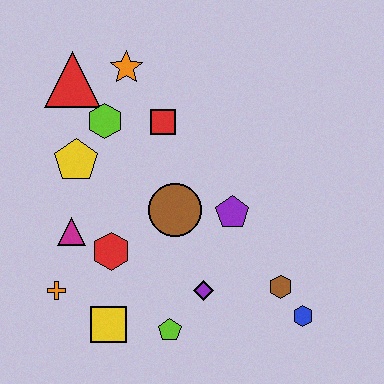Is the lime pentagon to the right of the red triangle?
Yes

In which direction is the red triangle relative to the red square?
The red triangle is to the left of the red square.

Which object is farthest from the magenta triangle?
The blue hexagon is farthest from the magenta triangle.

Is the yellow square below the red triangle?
Yes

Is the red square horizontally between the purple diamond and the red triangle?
Yes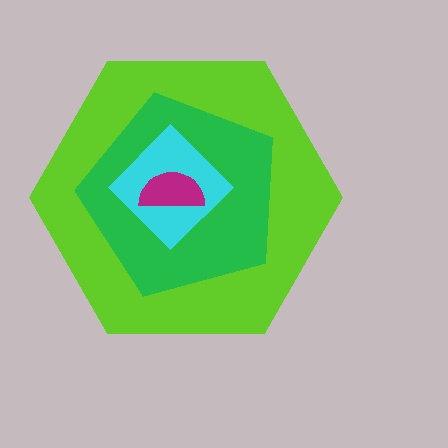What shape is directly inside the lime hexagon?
The green pentagon.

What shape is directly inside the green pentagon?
The cyan diamond.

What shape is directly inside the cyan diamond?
The magenta semicircle.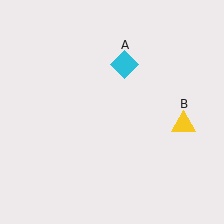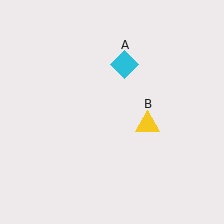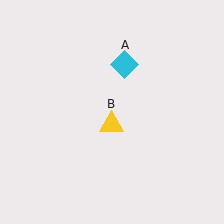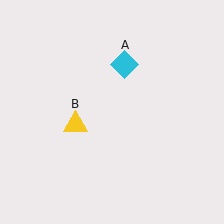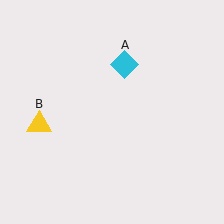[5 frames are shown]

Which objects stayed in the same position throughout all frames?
Cyan diamond (object A) remained stationary.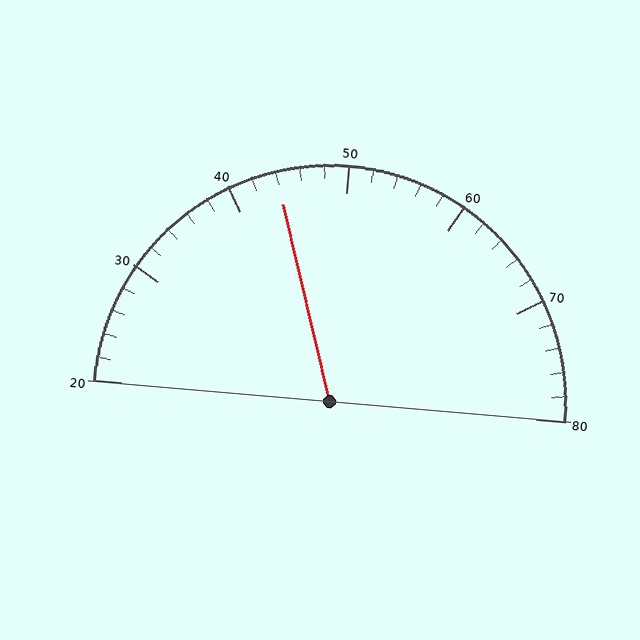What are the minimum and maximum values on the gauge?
The gauge ranges from 20 to 80.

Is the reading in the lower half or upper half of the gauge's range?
The reading is in the lower half of the range (20 to 80).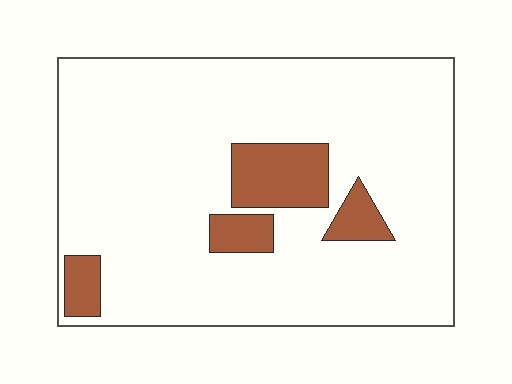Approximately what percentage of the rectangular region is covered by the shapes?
Approximately 15%.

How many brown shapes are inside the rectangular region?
4.